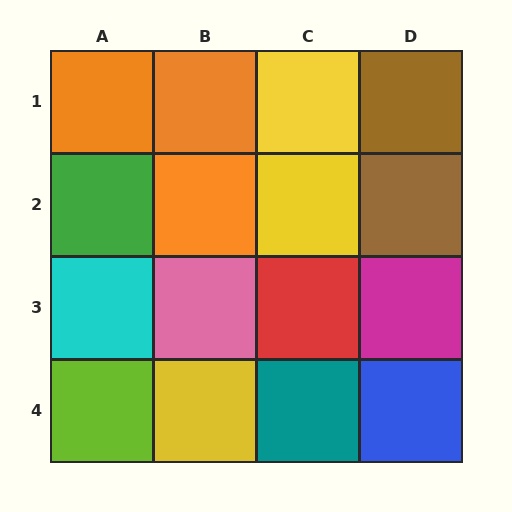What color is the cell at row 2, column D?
Brown.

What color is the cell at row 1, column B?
Orange.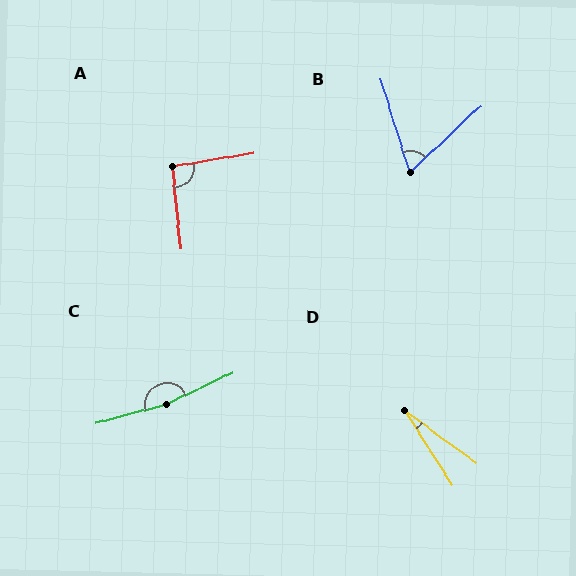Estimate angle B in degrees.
Approximately 64 degrees.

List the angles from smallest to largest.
D (21°), B (64°), A (93°), C (169°).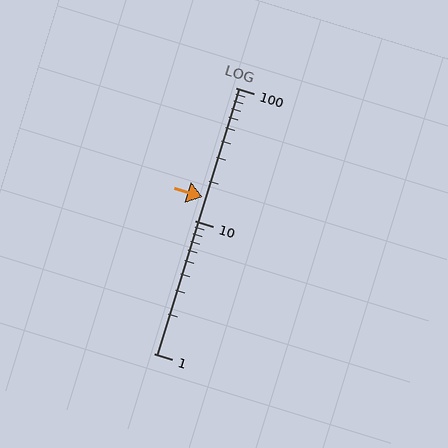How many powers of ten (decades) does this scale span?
The scale spans 2 decades, from 1 to 100.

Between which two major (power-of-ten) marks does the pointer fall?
The pointer is between 10 and 100.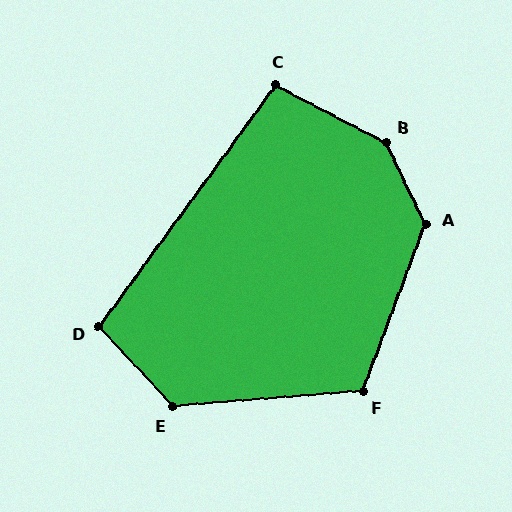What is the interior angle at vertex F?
Approximately 115 degrees (obtuse).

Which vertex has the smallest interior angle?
C, at approximately 98 degrees.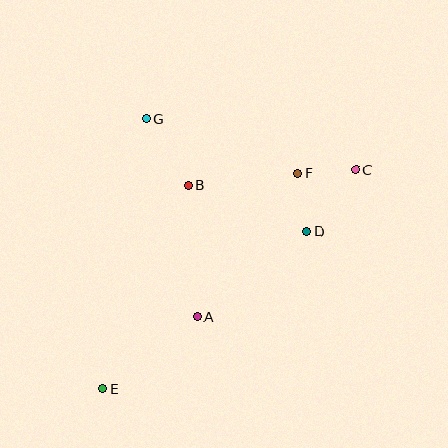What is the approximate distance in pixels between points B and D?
The distance between B and D is approximately 127 pixels.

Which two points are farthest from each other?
Points C and E are farthest from each other.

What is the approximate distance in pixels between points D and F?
The distance between D and F is approximately 59 pixels.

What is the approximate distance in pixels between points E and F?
The distance between E and F is approximately 291 pixels.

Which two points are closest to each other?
Points C and F are closest to each other.